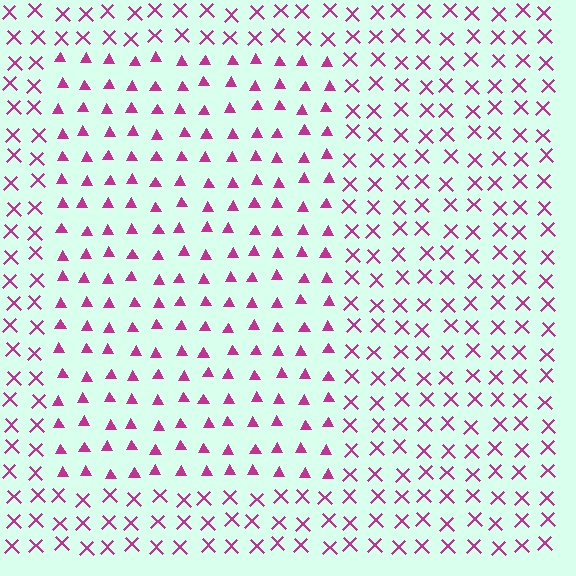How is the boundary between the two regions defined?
The boundary is defined by a change in element shape: triangles inside vs. X marks outside. All elements share the same color and spacing.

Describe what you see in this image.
The image is filled with small magenta elements arranged in a uniform grid. A rectangle-shaped region contains triangles, while the surrounding area contains X marks. The boundary is defined purely by the change in element shape.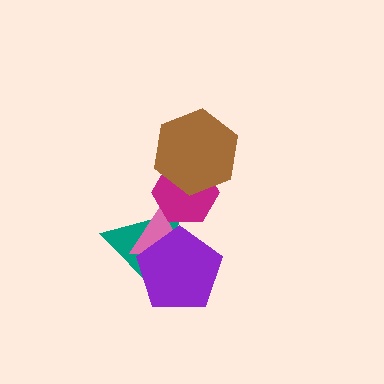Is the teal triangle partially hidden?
Yes, it is partially covered by another shape.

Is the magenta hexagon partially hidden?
Yes, it is partially covered by another shape.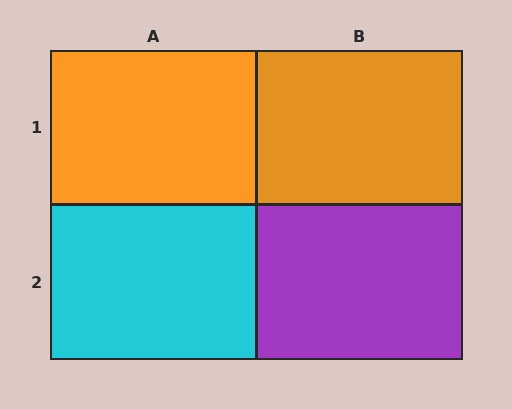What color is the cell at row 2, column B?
Purple.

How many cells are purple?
1 cell is purple.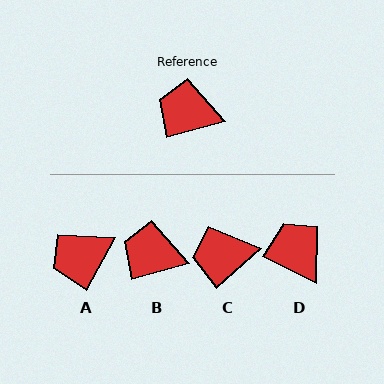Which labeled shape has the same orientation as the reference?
B.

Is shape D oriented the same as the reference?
No, it is off by about 42 degrees.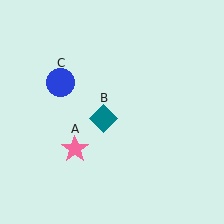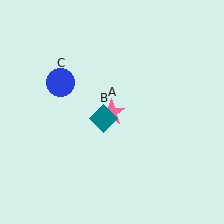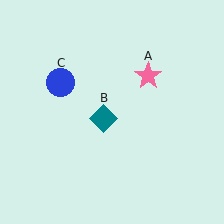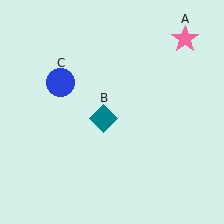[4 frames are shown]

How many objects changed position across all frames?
1 object changed position: pink star (object A).